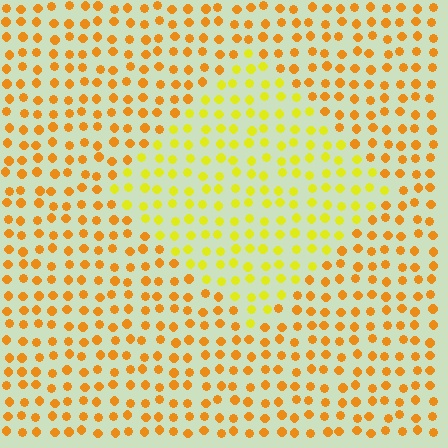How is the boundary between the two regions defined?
The boundary is defined purely by a slight shift in hue (about 31 degrees). Spacing, size, and orientation are identical on both sides.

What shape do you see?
I see a diamond.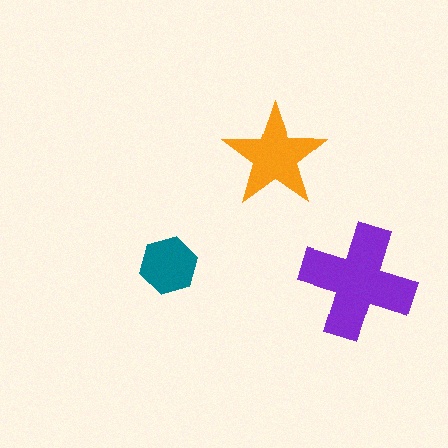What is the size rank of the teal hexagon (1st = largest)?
3rd.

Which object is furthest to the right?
The purple cross is rightmost.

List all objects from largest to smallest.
The purple cross, the orange star, the teal hexagon.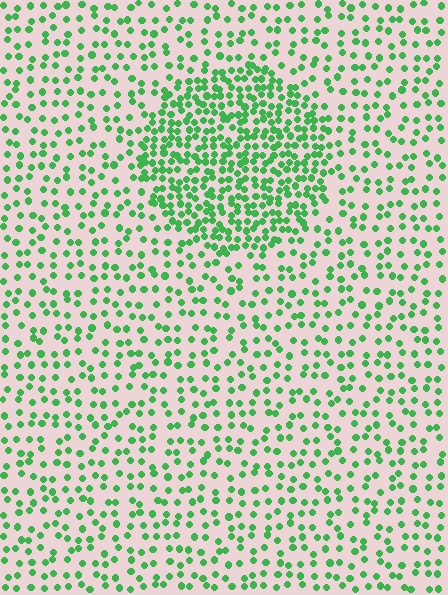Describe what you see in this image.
The image contains small green elements arranged at two different densities. A circle-shaped region is visible where the elements are more densely packed than the surrounding area.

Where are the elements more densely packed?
The elements are more densely packed inside the circle boundary.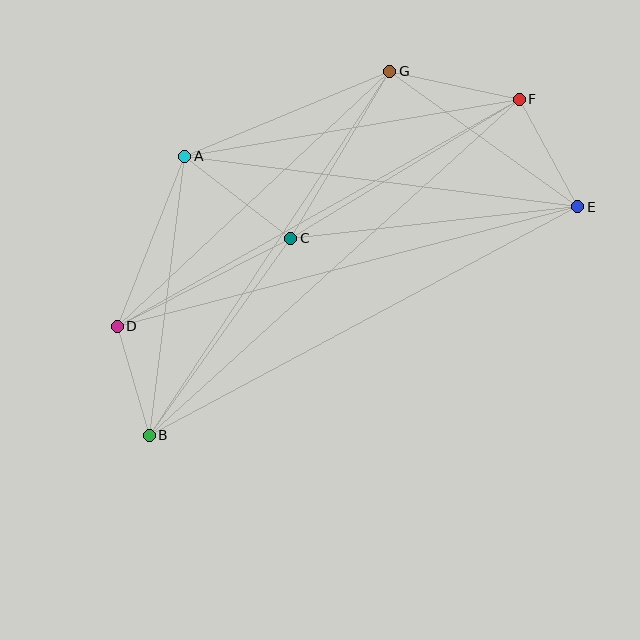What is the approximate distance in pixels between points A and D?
The distance between A and D is approximately 183 pixels.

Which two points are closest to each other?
Points B and D are closest to each other.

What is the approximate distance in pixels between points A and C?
The distance between A and C is approximately 134 pixels.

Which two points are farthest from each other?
Points B and F are farthest from each other.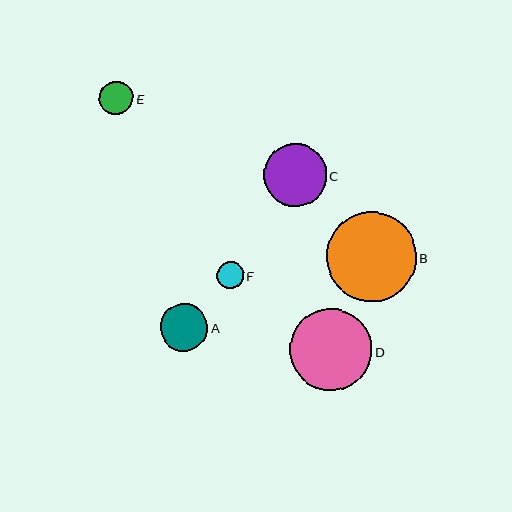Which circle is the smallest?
Circle F is the smallest with a size of approximately 27 pixels.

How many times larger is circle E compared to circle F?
Circle E is approximately 1.3 times the size of circle F.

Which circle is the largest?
Circle B is the largest with a size of approximately 90 pixels.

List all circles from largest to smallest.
From largest to smallest: B, D, C, A, E, F.